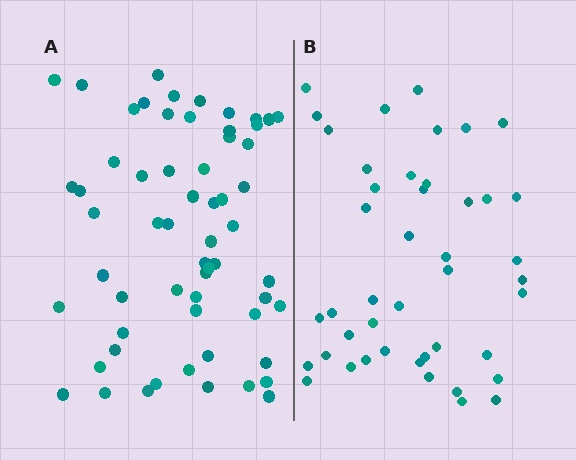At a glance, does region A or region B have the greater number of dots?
Region A (the left region) has more dots.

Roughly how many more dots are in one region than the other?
Region A has approximately 15 more dots than region B.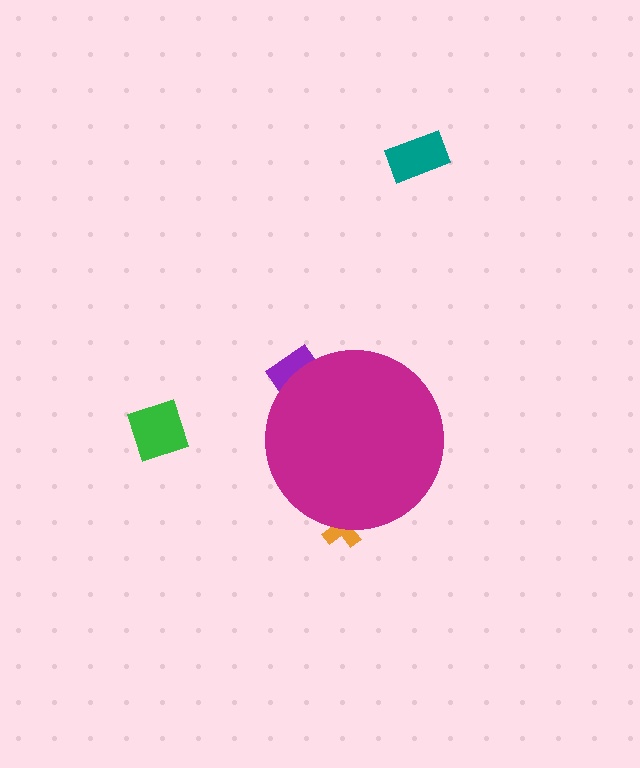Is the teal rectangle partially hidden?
No, the teal rectangle is fully visible.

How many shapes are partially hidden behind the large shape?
2 shapes are partially hidden.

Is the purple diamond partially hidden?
Yes, the purple diamond is partially hidden behind the magenta circle.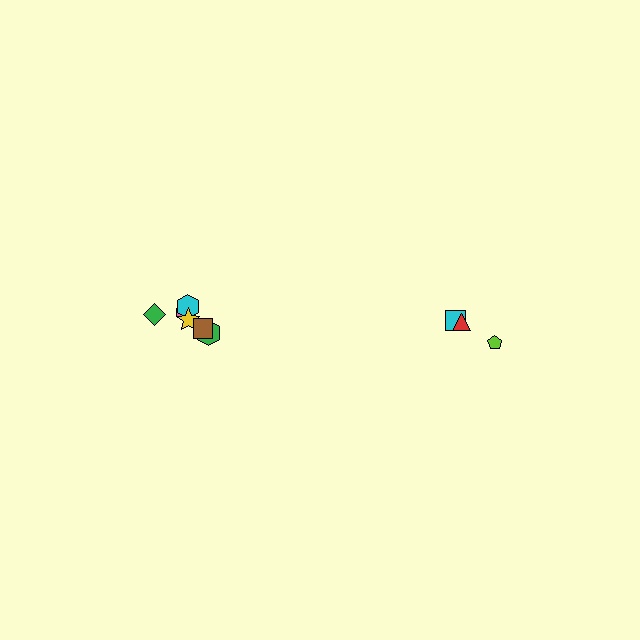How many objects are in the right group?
There are 3 objects.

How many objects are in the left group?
There are 6 objects.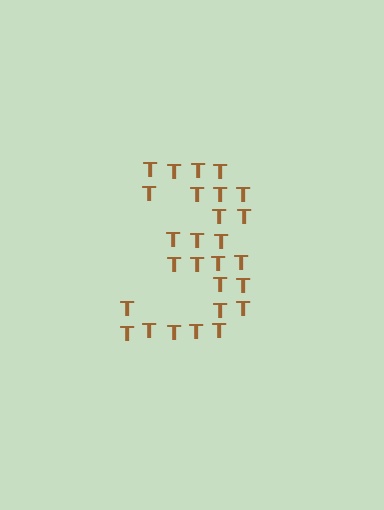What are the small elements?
The small elements are letter T's.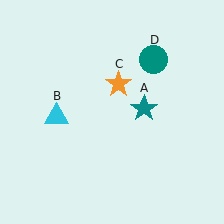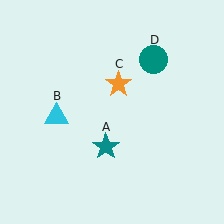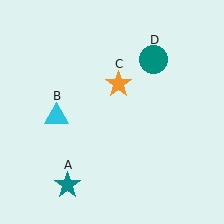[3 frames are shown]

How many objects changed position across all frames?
1 object changed position: teal star (object A).